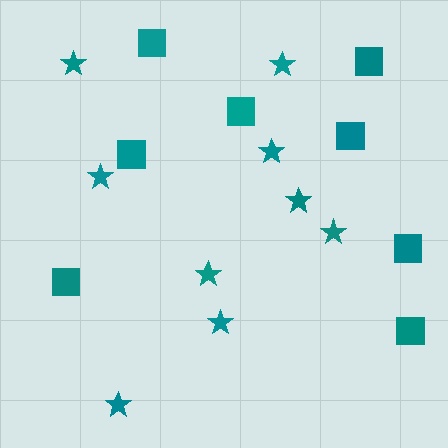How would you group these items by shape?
There are 2 groups: one group of stars (9) and one group of squares (8).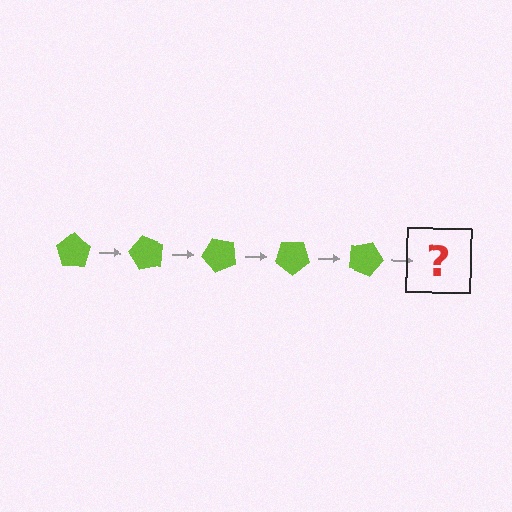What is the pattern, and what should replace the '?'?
The pattern is that the pentagon rotates 60 degrees each step. The '?' should be a lime pentagon rotated 300 degrees.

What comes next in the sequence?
The next element should be a lime pentagon rotated 300 degrees.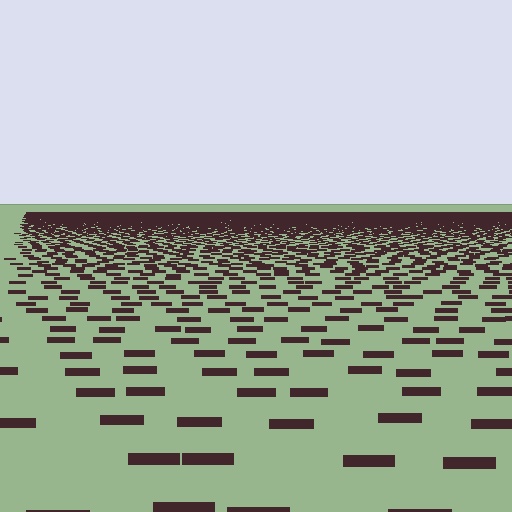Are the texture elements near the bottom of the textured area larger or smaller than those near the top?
Larger. Near the bottom, elements are closer to the viewer and appear at a bigger on-screen size.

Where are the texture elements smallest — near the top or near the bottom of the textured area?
Near the top.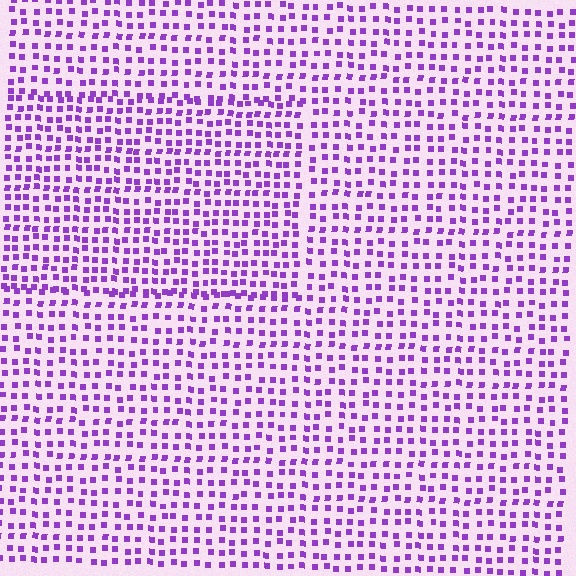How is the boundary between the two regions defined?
The boundary is defined by a change in element density (approximately 1.4x ratio). All elements are the same color, size, and shape.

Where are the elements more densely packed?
The elements are more densely packed inside the rectangle boundary.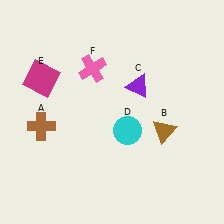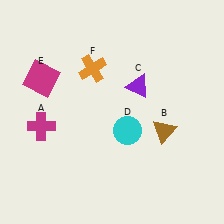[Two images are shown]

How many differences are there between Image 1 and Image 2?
There are 2 differences between the two images.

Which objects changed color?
A changed from brown to magenta. F changed from pink to orange.